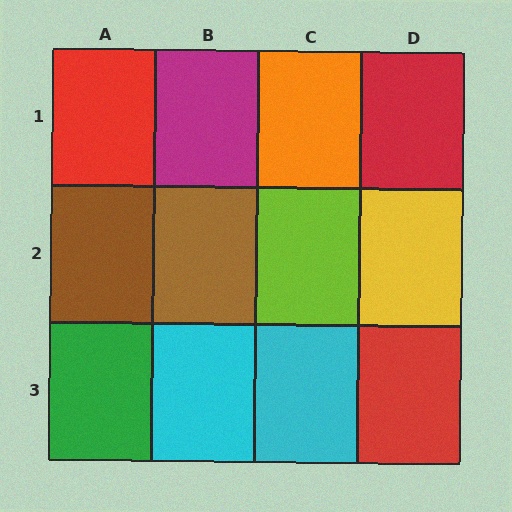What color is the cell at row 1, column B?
Magenta.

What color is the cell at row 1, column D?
Red.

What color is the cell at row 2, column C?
Lime.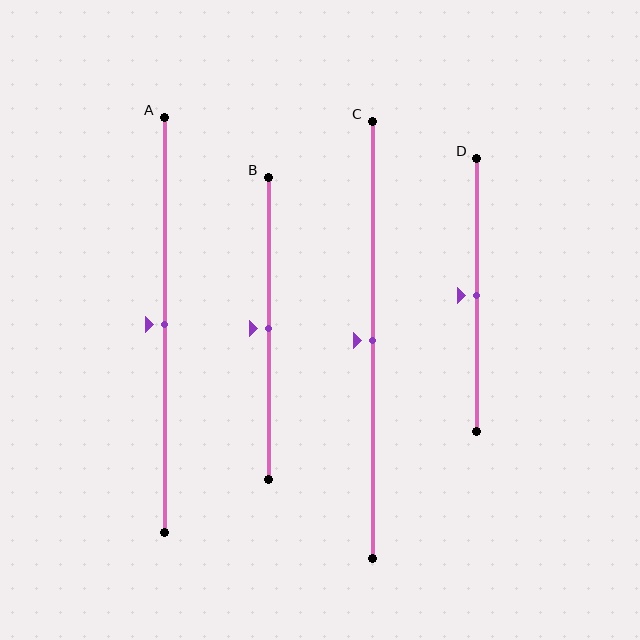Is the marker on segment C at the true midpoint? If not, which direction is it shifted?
Yes, the marker on segment C is at the true midpoint.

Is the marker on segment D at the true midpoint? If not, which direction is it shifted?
Yes, the marker on segment D is at the true midpoint.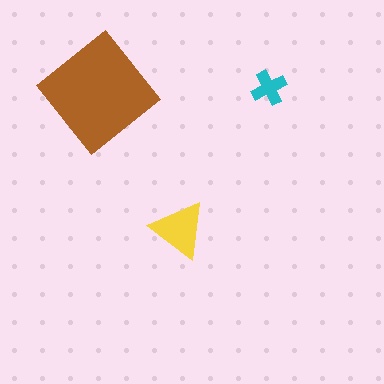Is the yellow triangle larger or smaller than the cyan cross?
Larger.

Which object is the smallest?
The cyan cross.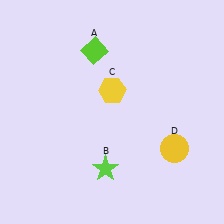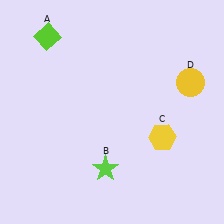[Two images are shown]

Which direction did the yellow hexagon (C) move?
The yellow hexagon (C) moved right.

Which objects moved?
The objects that moved are: the lime diamond (A), the yellow hexagon (C), the yellow circle (D).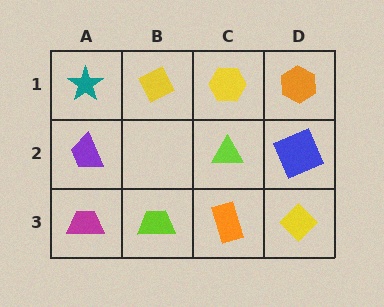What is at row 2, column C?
A lime triangle.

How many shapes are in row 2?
3 shapes.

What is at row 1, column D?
An orange hexagon.